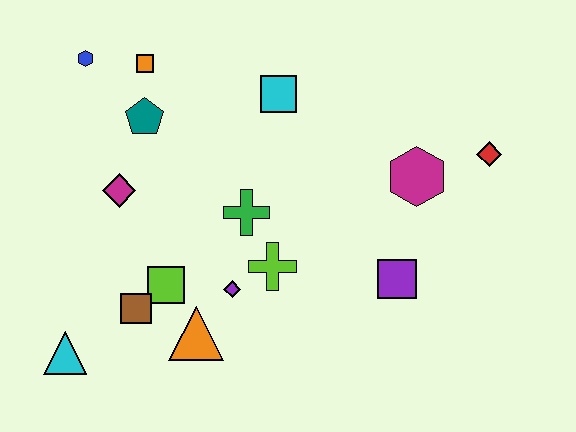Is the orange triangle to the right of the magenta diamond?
Yes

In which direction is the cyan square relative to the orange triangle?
The cyan square is above the orange triangle.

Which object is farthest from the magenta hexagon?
The cyan triangle is farthest from the magenta hexagon.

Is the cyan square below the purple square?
No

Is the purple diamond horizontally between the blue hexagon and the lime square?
No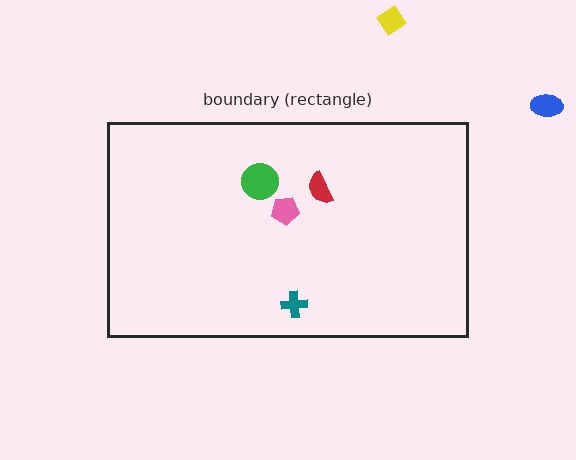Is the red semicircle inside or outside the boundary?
Inside.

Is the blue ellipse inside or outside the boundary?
Outside.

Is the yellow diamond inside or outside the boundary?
Outside.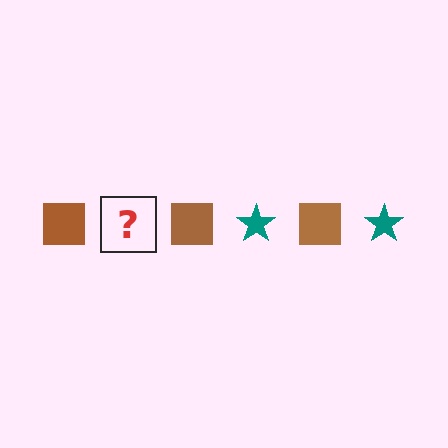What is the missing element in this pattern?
The missing element is a teal star.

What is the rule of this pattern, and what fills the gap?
The rule is that the pattern alternates between brown square and teal star. The gap should be filled with a teal star.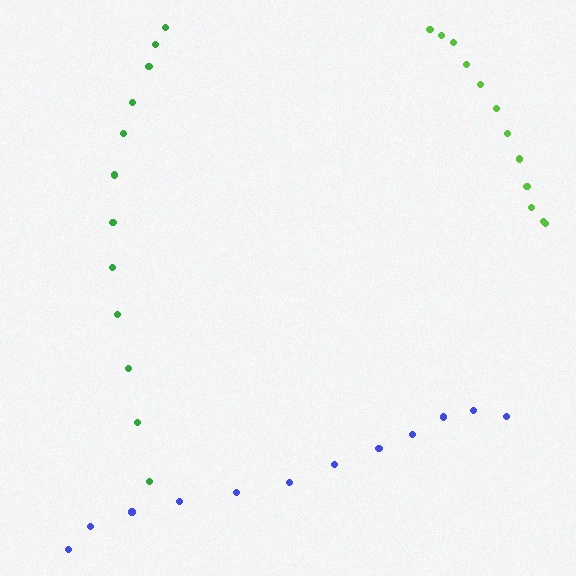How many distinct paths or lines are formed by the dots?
There are 3 distinct paths.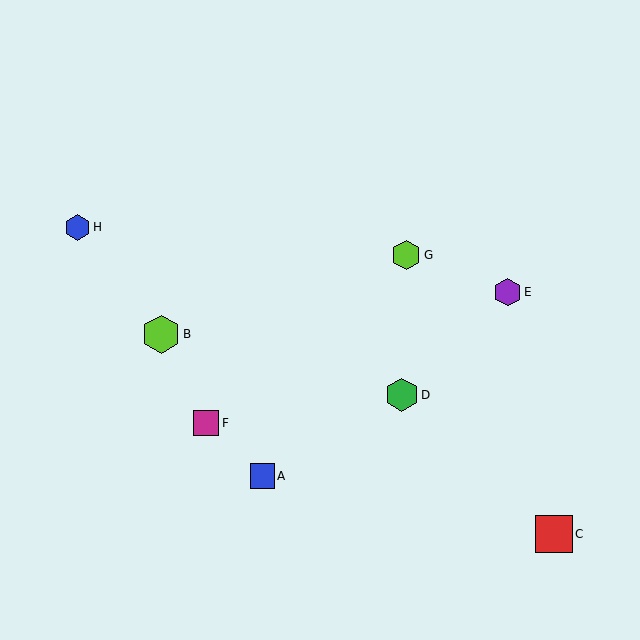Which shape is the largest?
The lime hexagon (labeled B) is the largest.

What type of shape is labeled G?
Shape G is a lime hexagon.